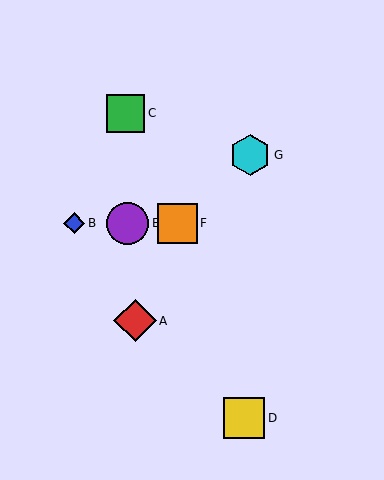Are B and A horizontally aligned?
No, B is at y≈223 and A is at y≈321.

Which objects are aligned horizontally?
Objects B, E, F are aligned horizontally.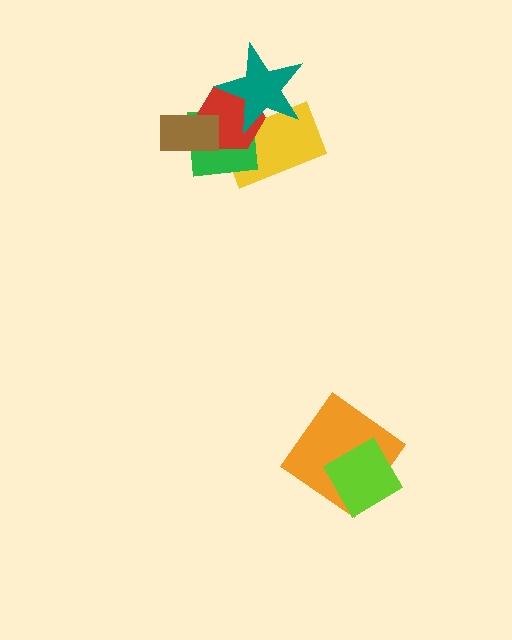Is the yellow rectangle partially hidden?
Yes, it is partially covered by another shape.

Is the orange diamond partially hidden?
Yes, it is partially covered by another shape.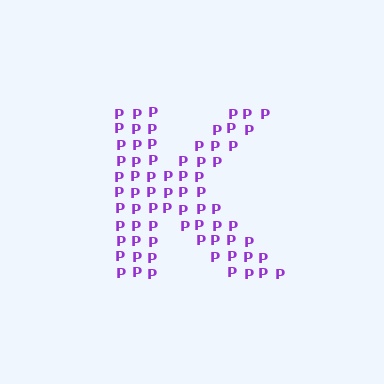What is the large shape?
The large shape is the letter K.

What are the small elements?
The small elements are letter P's.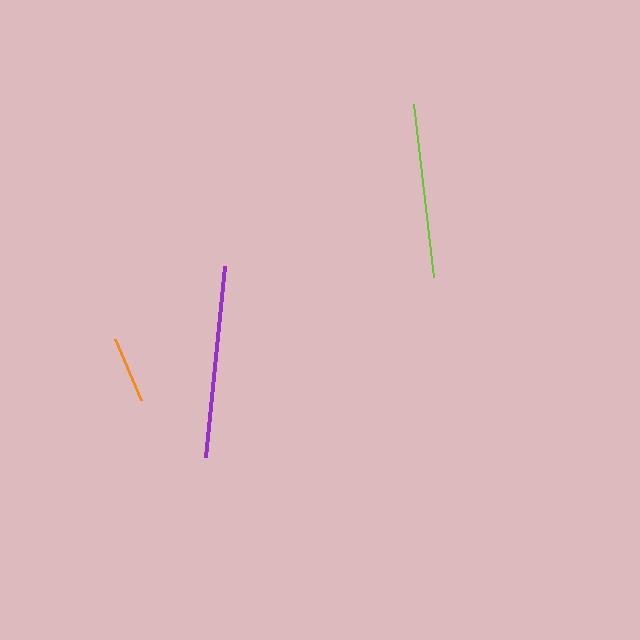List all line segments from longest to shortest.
From longest to shortest: purple, lime, orange.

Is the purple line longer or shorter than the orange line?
The purple line is longer than the orange line.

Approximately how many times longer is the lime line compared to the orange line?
The lime line is approximately 2.6 times the length of the orange line.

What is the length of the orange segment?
The orange segment is approximately 66 pixels long.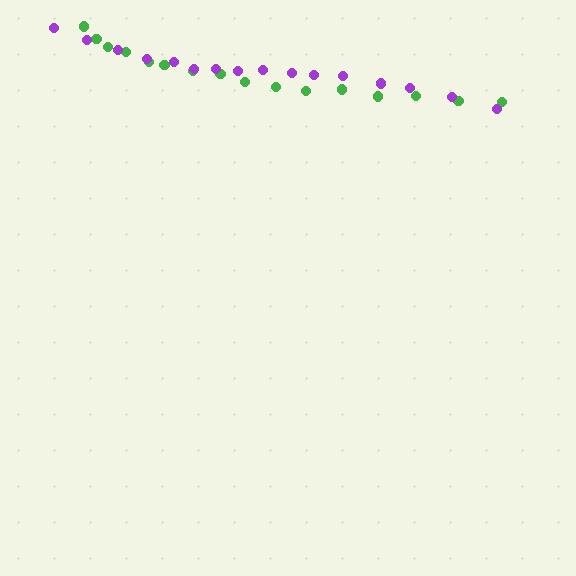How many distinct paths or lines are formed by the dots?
There are 2 distinct paths.